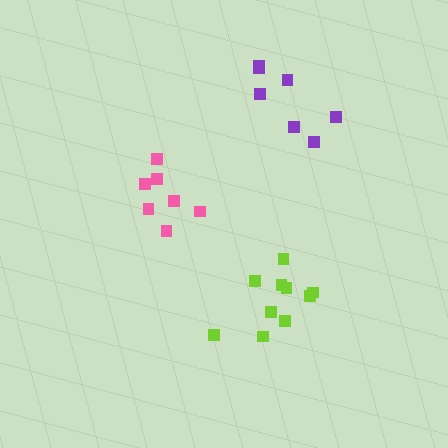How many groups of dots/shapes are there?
There are 3 groups.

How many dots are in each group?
Group 1: 10 dots, Group 2: 7 dots, Group 3: 7 dots (24 total).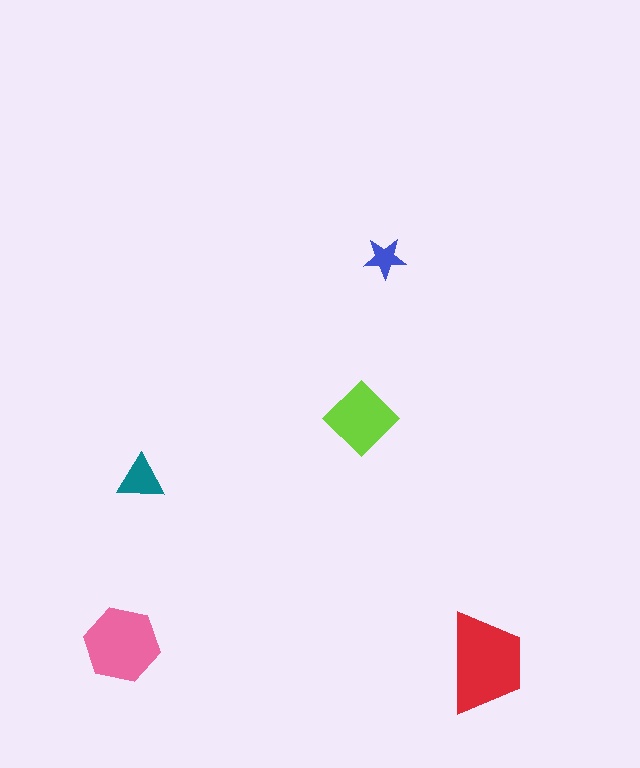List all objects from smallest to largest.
The blue star, the teal triangle, the lime diamond, the pink hexagon, the red trapezoid.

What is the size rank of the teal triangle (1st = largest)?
4th.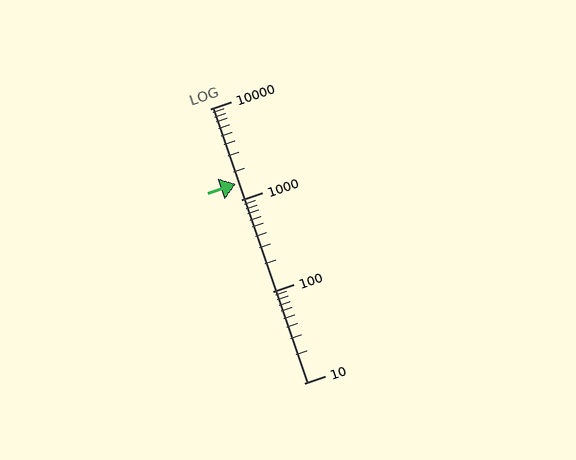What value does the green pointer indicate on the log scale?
The pointer indicates approximately 1500.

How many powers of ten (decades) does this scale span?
The scale spans 3 decades, from 10 to 10000.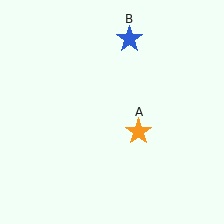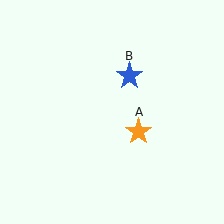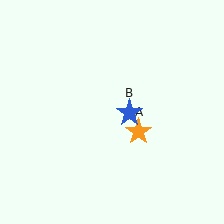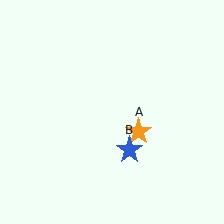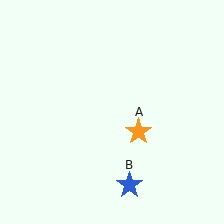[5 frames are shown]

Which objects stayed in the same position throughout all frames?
Orange star (object A) remained stationary.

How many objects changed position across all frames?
1 object changed position: blue star (object B).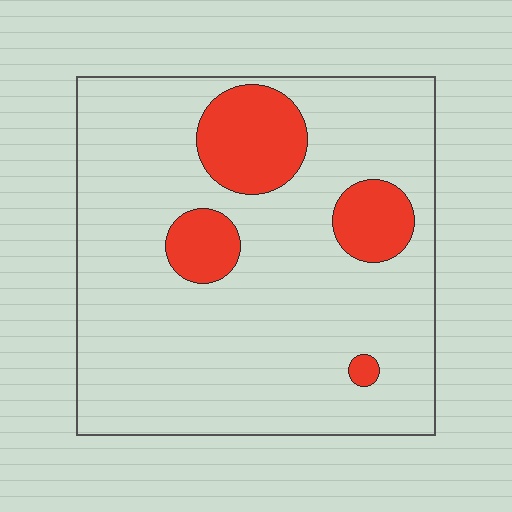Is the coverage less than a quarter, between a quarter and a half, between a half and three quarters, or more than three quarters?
Less than a quarter.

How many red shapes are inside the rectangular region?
4.